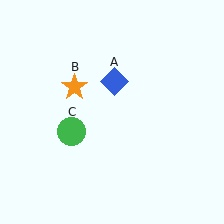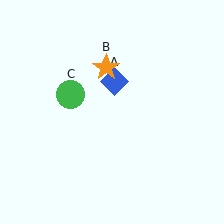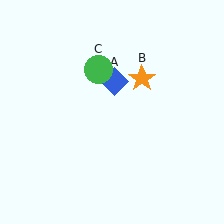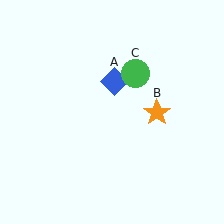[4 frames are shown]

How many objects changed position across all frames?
2 objects changed position: orange star (object B), green circle (object C).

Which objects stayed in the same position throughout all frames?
Blue diamond (object A) remained stationary.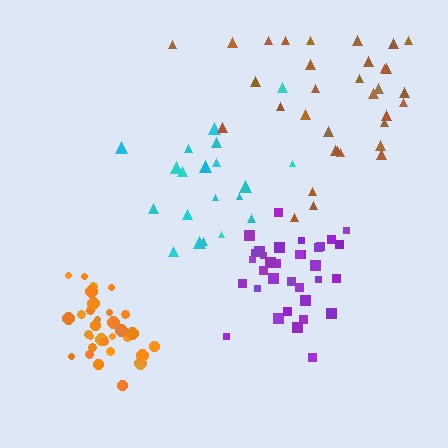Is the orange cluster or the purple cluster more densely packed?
Orange.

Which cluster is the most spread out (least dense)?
Brown.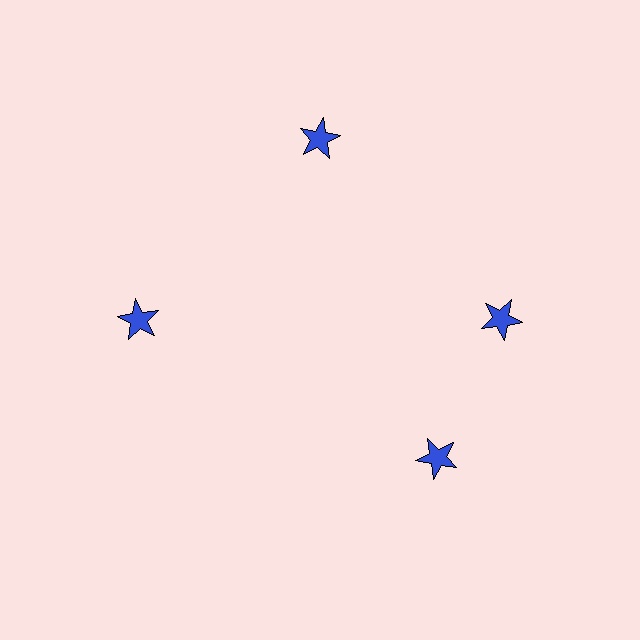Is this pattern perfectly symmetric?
No. The 4 blue stars are arranged in a ring, but one element near the 6 o'clock position is rotated out of alignment along the ring, breaking the 4-fold rotational symmetry.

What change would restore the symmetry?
The symmetry would be restored by rotating it back into even spacing with its neighbors so that all 4 stars sit at equal angles and equal distance from the center.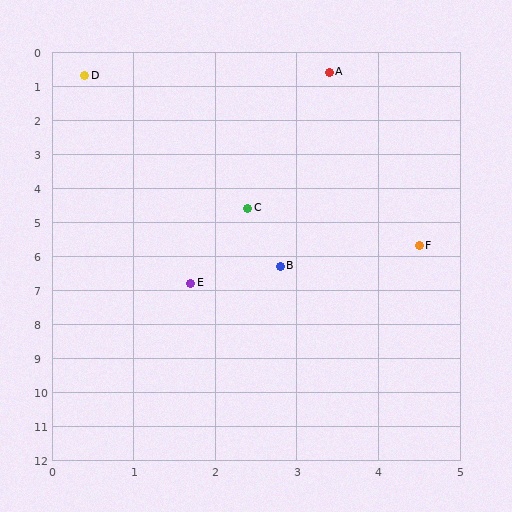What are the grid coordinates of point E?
Point E is at approximately (1.7, 6.8).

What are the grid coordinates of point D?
Point D is at approximately (0.4, 0.7).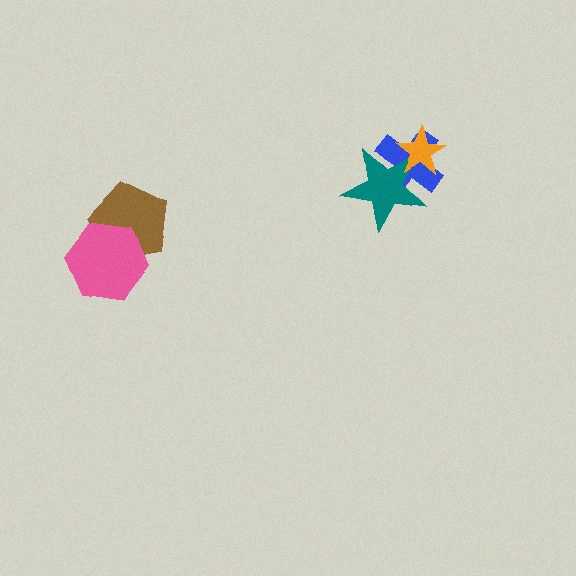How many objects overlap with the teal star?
2 objects overlap with the teal star.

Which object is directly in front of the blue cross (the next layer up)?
The teal star is directly in front of the blue cross.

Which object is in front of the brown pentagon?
The pink hexagon is in front of the brown pentagon.